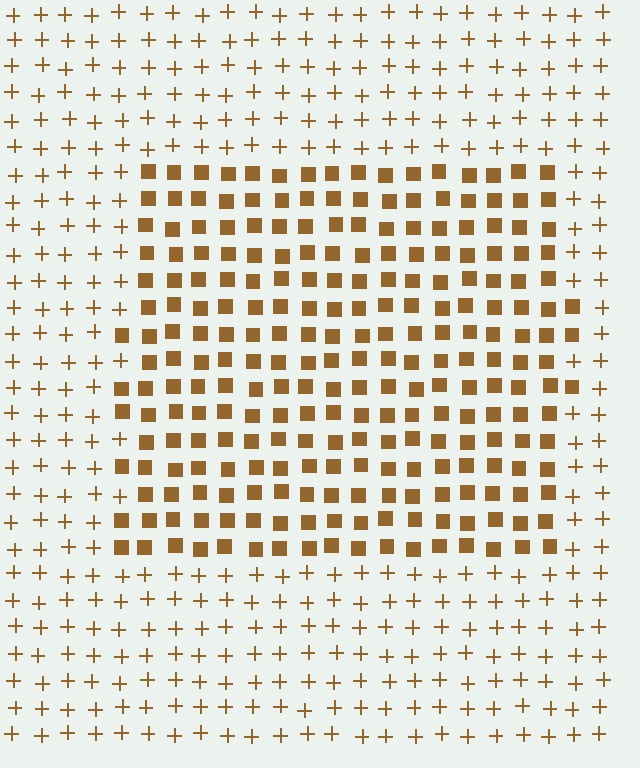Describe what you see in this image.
The image is filled with small brown elements arranged in a uniform grid. A rectangle-shaped region contains squares, while the surrounding area contains plus signs. The boundary is defined purely by the change in element shape.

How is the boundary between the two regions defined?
The boundary is defined by a change in element shape: squares inside vs. plus signs outside. All elements share the same color and spacing.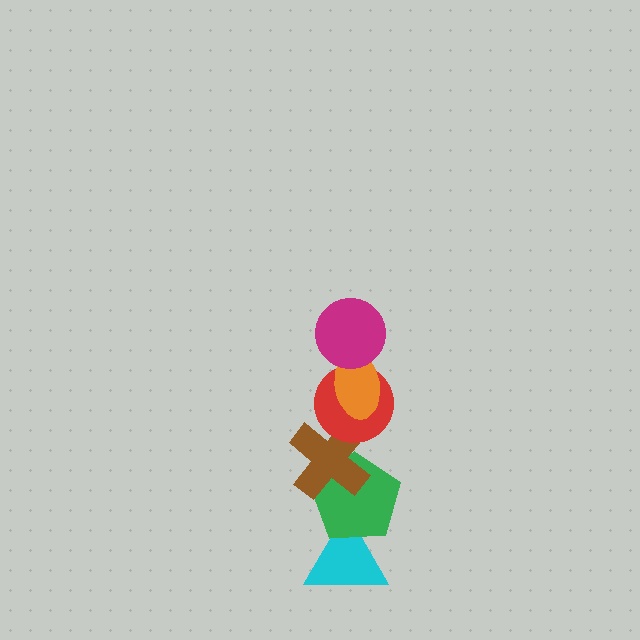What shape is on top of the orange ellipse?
The magenta circle is on top of the orange ellipse.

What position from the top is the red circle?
The red circle is 3rd from the top.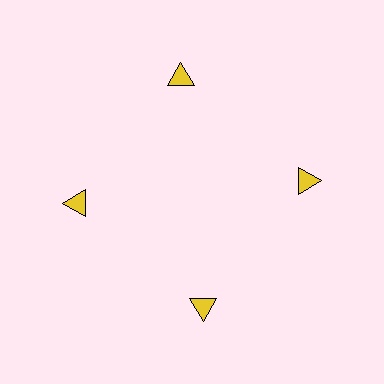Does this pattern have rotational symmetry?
Yes, this pattern has 4-fold rotational symmetry. It looks the same after rotating 90 degrees around the center.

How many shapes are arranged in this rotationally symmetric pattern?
There are 4 shapes, arranged in 4 groups of 1.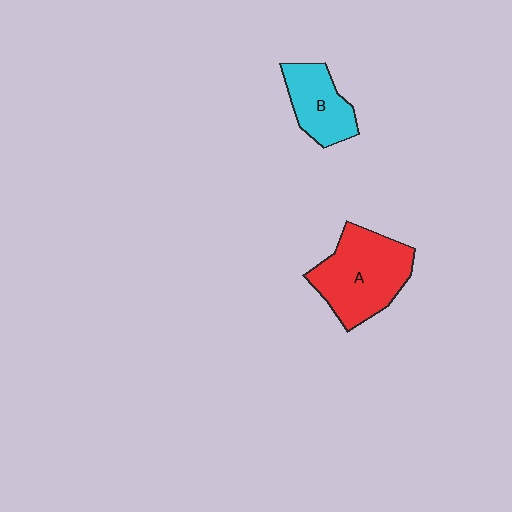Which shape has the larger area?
Shape A (red).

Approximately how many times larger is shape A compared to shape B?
Approximately 1.7 times.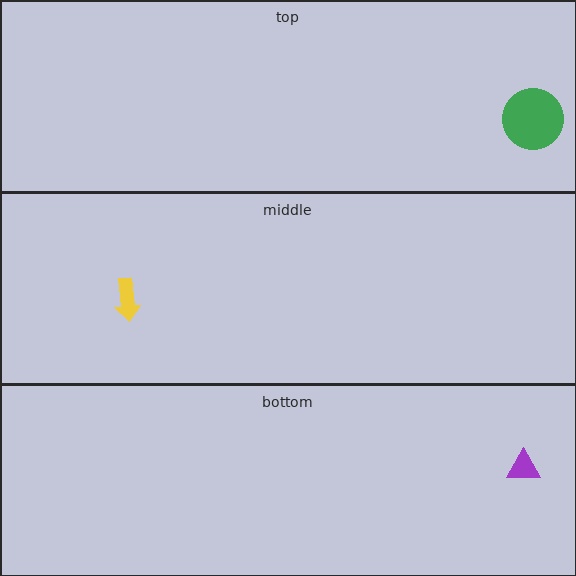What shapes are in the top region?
The green circle.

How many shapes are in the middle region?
1.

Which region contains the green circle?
The top region.